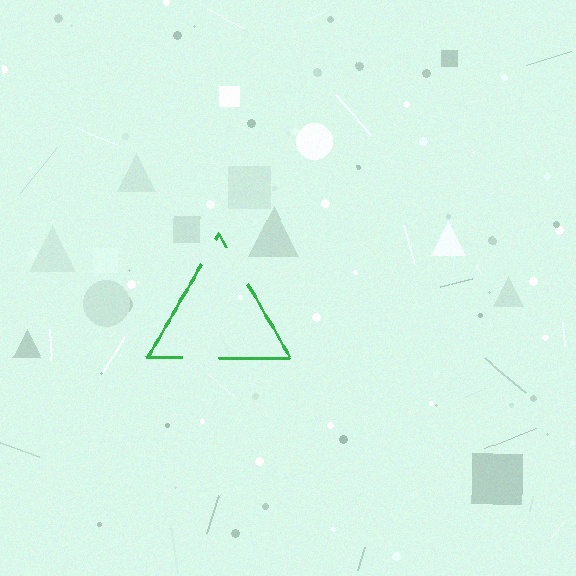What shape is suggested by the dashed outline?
The dashed outline suggests a triangle.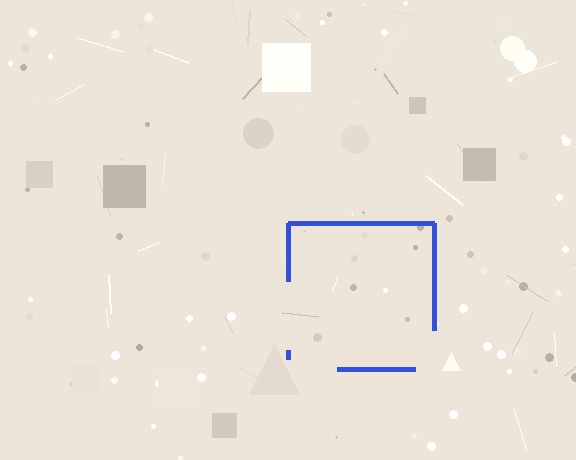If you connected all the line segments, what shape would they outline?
They would outline a square.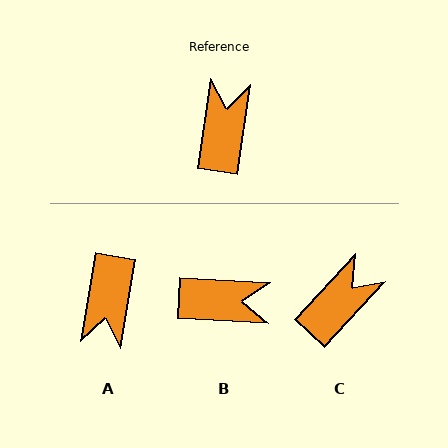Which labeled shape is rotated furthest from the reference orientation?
A, about 179 degrees away.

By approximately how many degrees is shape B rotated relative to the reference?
Approximately 85 degrees clockwise.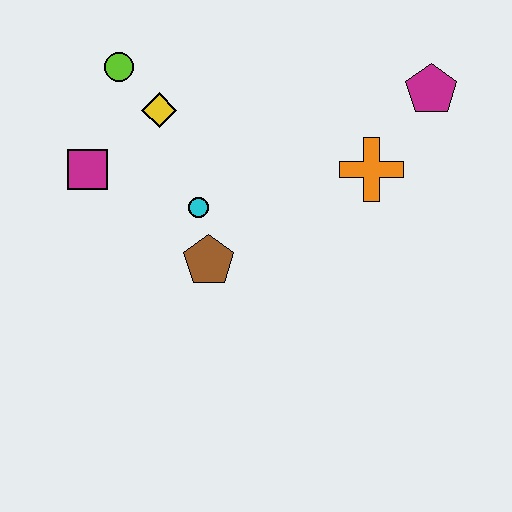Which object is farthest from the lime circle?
The magenta pentagon is farthest from the lime circle.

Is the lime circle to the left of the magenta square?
No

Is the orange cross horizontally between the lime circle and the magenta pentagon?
Yes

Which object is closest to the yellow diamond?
The lime circle is closest to the yellow diamond.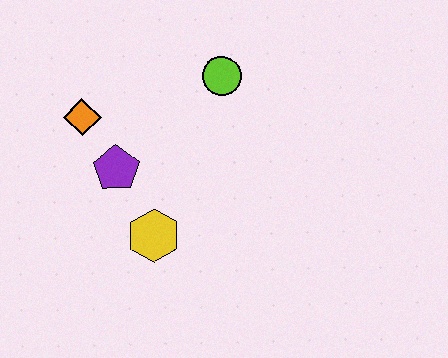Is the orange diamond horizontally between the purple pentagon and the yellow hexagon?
No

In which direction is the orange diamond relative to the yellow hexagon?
The orange diamond is above the yellow hexagon.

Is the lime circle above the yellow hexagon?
Yes